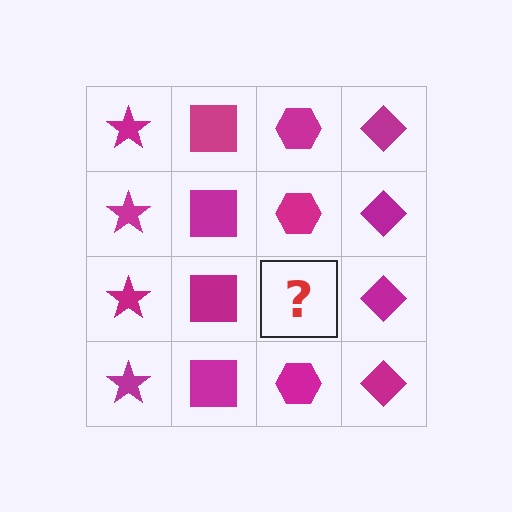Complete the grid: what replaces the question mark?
The question mark should be replaced with a magenta hexagon.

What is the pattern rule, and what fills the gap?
The rule is that each column has a consistent shape. The gap should be filled with a magenta hexagon.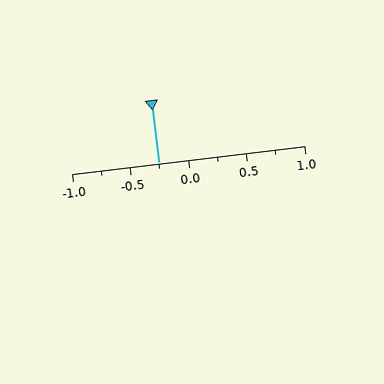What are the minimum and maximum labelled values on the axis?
The axis runs from -1.0 to 1.0.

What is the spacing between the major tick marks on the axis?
The major ticks are spaced 0.5 apart.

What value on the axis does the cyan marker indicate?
The marker indicates approximately -0.25.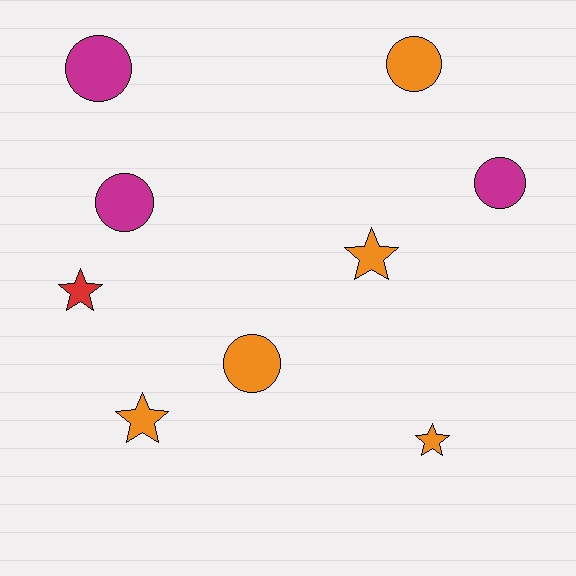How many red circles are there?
There are no red circles.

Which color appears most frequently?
Orange, with 5 objects.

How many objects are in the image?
There are 9 objects.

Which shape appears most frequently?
Circle, with 5 objects.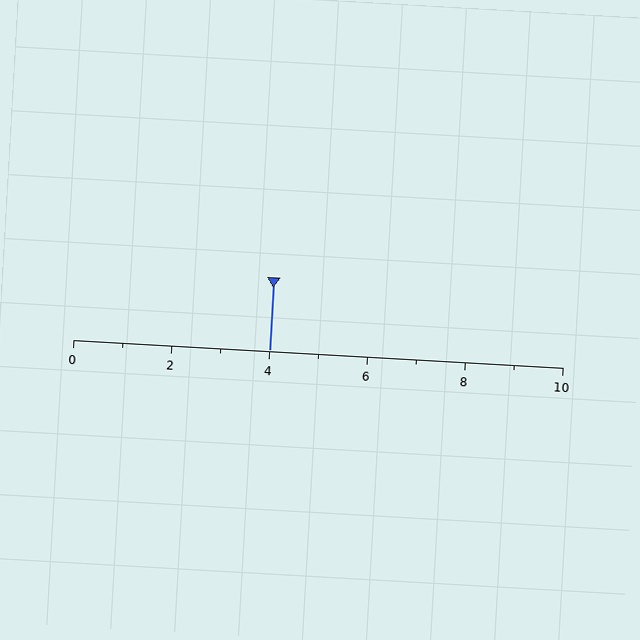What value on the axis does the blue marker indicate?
The marker indicates approximately 4.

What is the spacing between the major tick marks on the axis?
The major ticks are spaced 2 apart.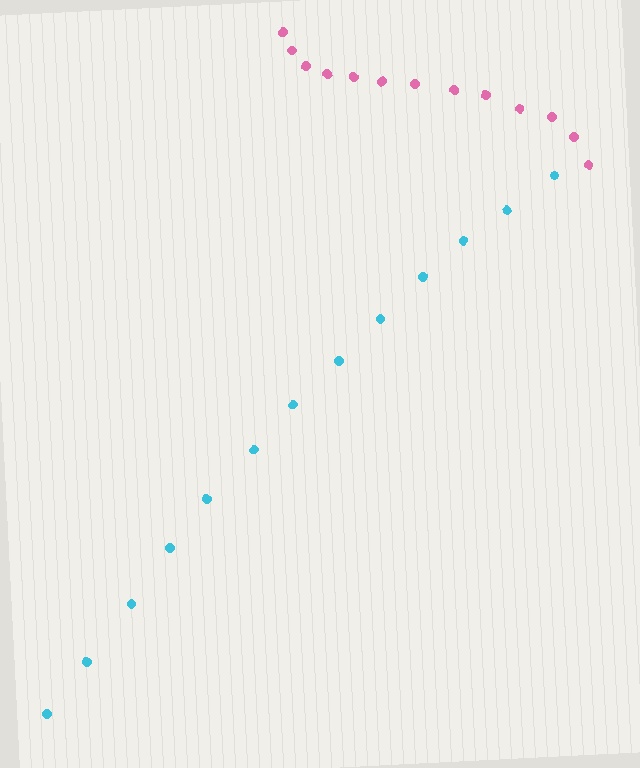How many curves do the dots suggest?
There are 2 distinct paths.